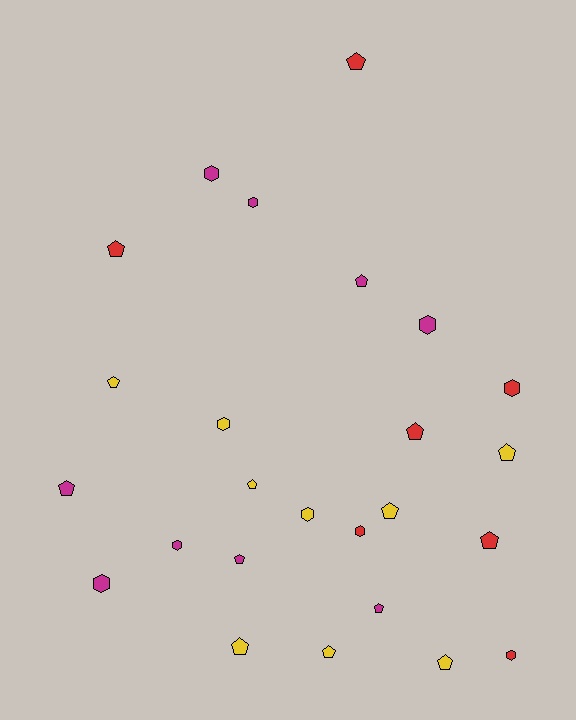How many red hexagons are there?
There are 3 red hexagons.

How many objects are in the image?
There are 25 objects.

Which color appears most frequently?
Magenta, with 9 objects.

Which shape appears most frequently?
Pentagon, with 15 objects.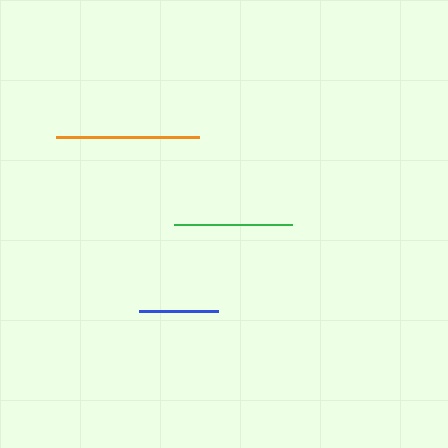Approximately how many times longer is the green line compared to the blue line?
The green line is approximately 1.5 times the length of the blue line.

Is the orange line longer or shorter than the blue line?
The orange line is longer than the blue line.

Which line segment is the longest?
The orange line is the longest at approximately 142 pixels.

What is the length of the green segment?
The green segment is approximately 118 pixels long.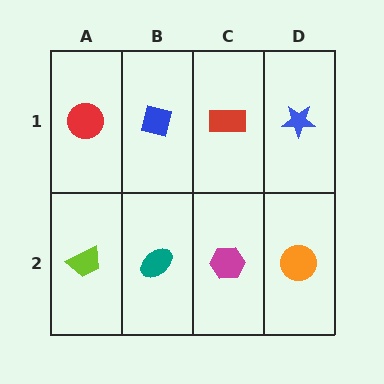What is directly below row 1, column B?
A teal ellipse.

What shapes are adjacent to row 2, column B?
A blue square (row 1, column B), a lime trapezoid (row 2, column A), a magenta hexagon (row 2, column C).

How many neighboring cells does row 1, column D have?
2.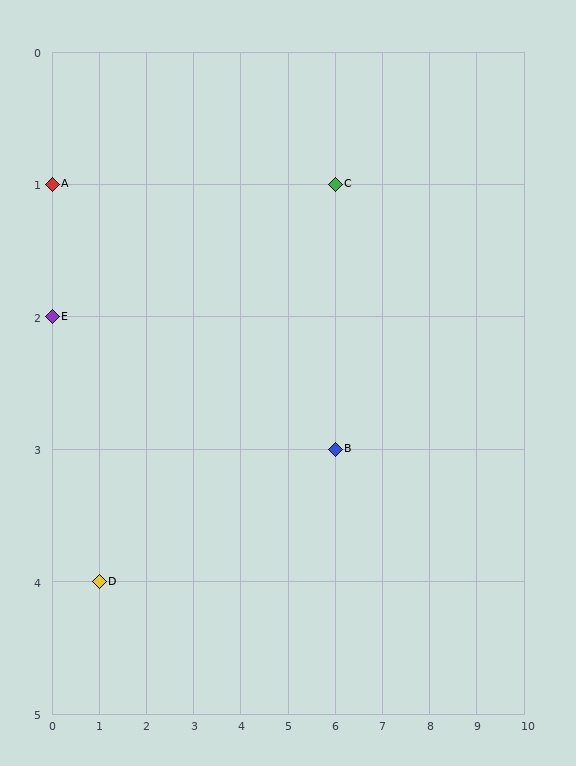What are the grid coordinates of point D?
Point D is at grid coordinates (1, 4).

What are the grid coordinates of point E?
Point E is at grid coordinates (0, 2).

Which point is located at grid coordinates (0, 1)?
Point A is at (0, 1).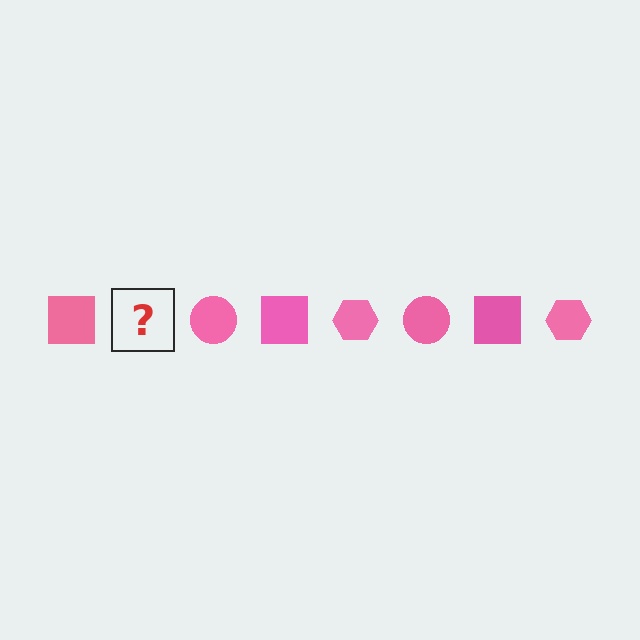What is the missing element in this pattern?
The missing element is a pink hexagon.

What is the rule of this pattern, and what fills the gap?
The rule is that the pattern cycles through square, hexagon, circle shapes in pink. The gap should be filled with a pink hexagon.